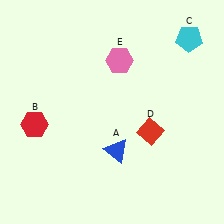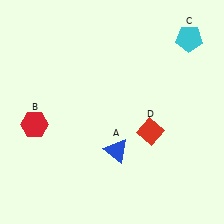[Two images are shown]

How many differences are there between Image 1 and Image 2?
There is 1 difference between the two images.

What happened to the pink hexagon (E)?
The pink hexagon (E) was removed in Image 2. It was in the top-right area of Image 1.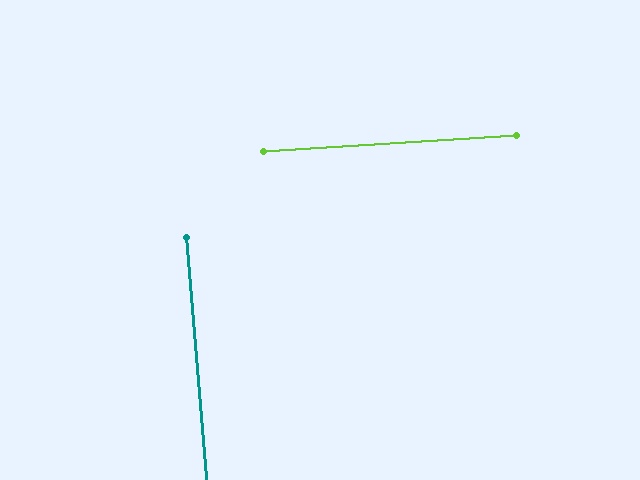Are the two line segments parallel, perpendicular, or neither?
Perpendicular — they meet at approximately 89°.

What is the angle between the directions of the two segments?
Approximately 89 degrees.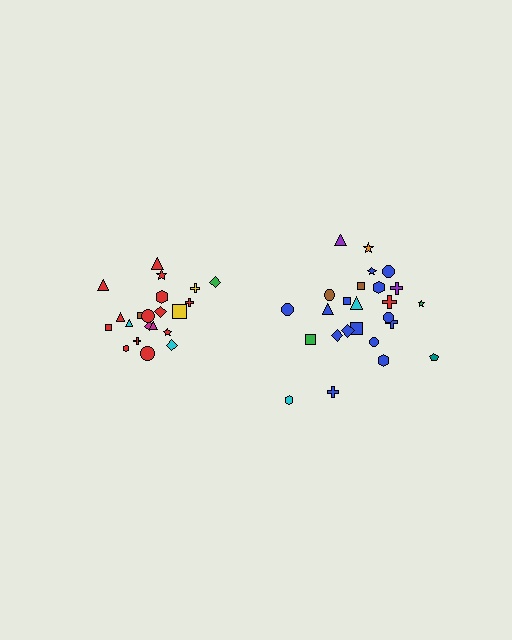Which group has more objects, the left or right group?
The right group.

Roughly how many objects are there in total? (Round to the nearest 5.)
Roughly 45 objects in total.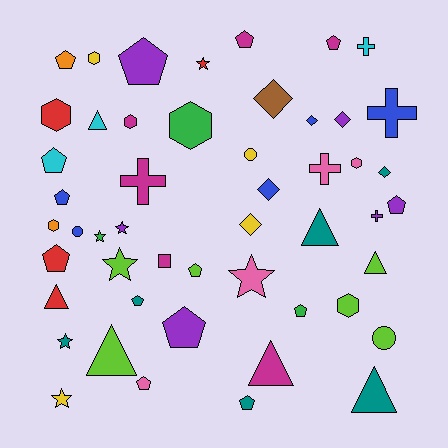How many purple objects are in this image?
There are 6 purple objects.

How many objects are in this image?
There are 50 objects.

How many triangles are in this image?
There are 7 triangles.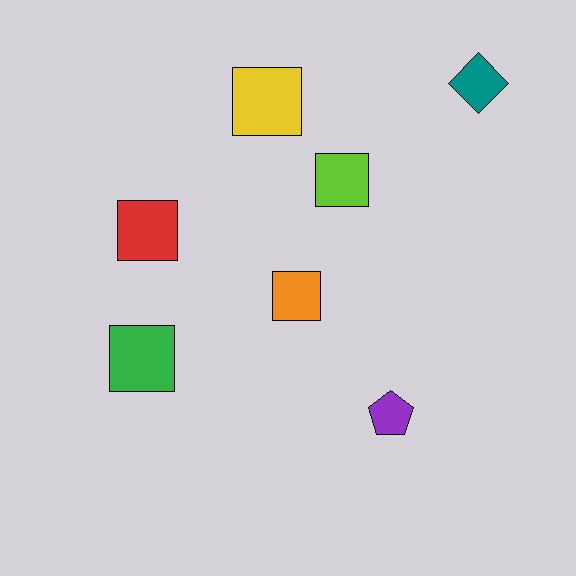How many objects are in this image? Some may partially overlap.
There are 7 objects.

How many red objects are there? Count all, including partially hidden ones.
There is 1 red object.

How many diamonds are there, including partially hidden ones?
There is 1 diamond.